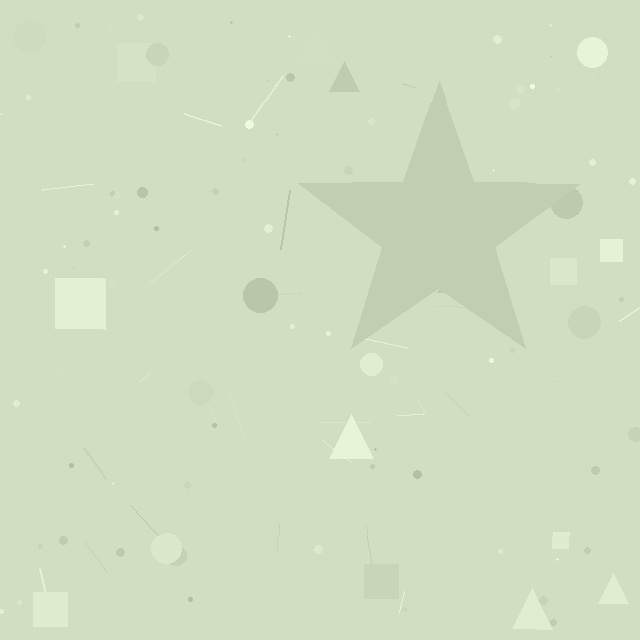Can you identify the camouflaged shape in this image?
The camouflaged shape is a star.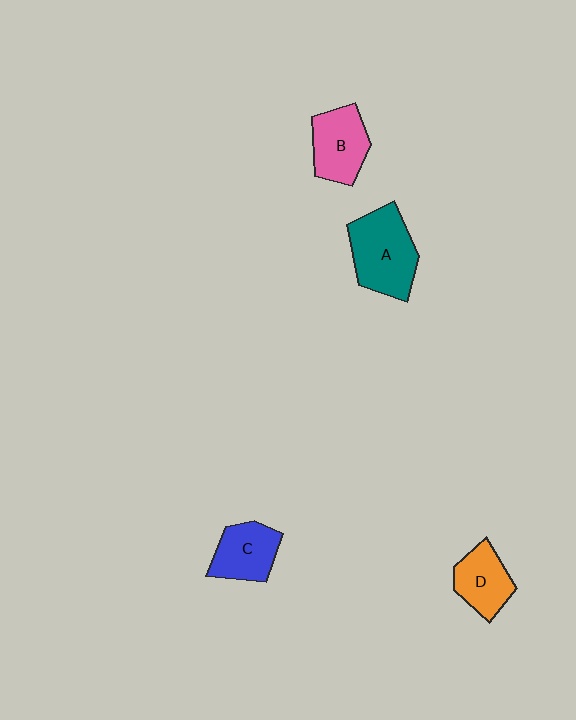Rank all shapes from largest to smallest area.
From largest to smallest: A (teal), B (pink), C (blue), D (orange).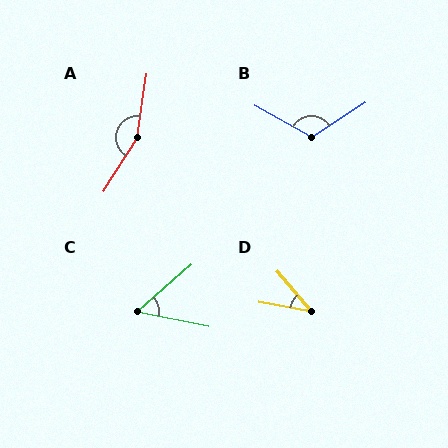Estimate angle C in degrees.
Approximately 52 degrees.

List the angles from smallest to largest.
D (39°), C (52°), B (118°), A (157°).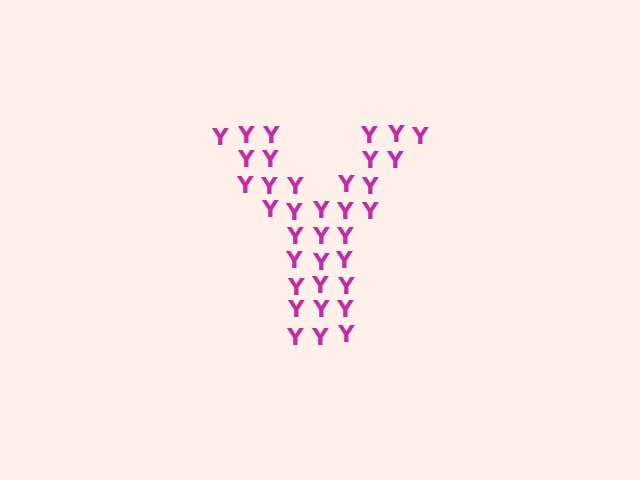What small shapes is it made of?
It is made of small letter Y's.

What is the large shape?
The large shape is the letter Y.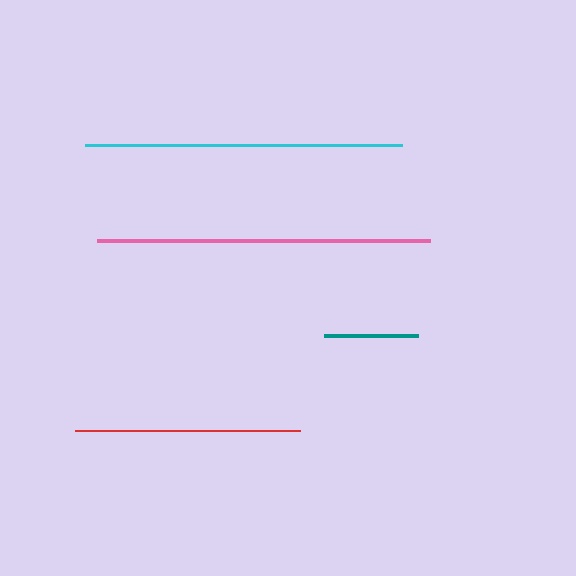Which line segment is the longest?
The pink line is the longest at approximately 333 pixels.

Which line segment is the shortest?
The teal line is the shortest at approximately 94 pixels.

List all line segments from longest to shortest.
From longest to shortest: pink, cyan, red, teal.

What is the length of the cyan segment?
The cyan segment is approximately 317 pixels long.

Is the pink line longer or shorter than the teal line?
The pink line is longer than the teal line.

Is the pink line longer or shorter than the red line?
The pink line is longer than the red line.